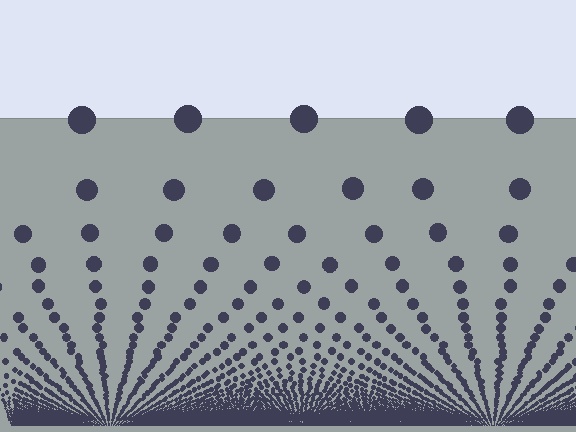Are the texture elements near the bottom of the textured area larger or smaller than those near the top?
Smaller. The gradient is inverted — elements near the bottom are smaller and denser.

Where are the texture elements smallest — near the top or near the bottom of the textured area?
Near the bottom.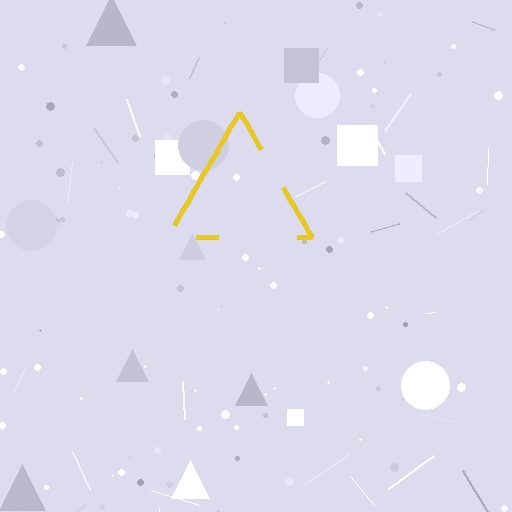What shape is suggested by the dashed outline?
The dashed outline suggests a triangle.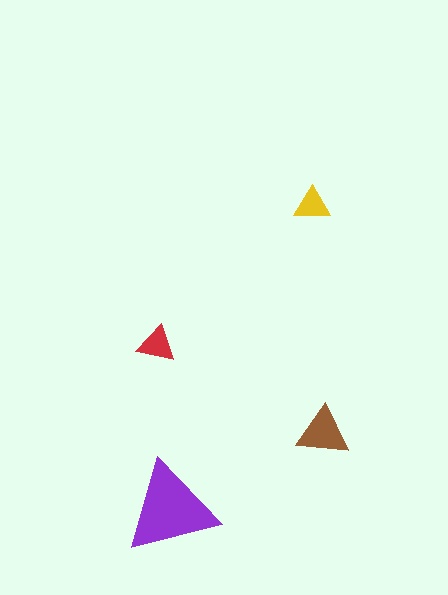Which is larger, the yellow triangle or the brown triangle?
The brown one.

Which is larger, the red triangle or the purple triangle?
The purple one.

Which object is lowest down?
The purple triangle is bottommost.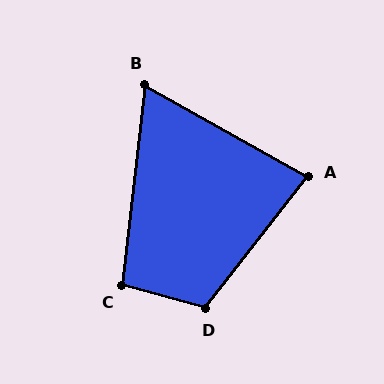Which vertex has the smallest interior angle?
B, at approximately 67 degrees.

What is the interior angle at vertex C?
Approximately 99 degrees (obtuse).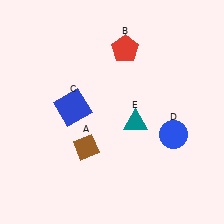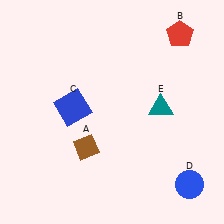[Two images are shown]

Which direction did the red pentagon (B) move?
The red pentagon (B) moved right.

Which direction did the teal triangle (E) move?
The teal triangle (E) moved right.